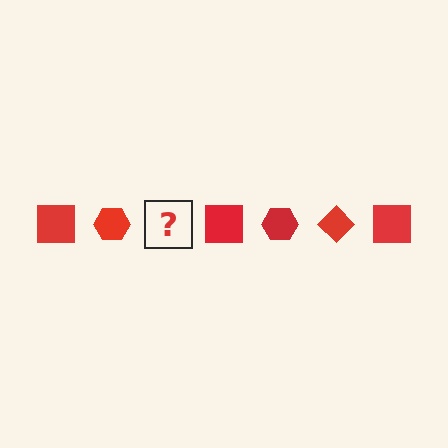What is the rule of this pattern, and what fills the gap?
The rule is that the pattern cycles through square, hexagon, diamond shapes in red. The gap should be filled with a red diamond.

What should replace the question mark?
The question mark should be replaced with a red diamond.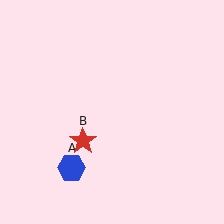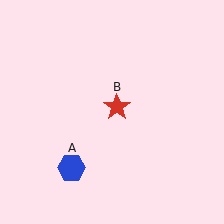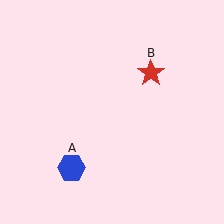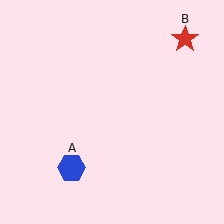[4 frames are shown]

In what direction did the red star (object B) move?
The red star (object B) moved up and to the right.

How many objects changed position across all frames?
1 object changed position: red star (object B).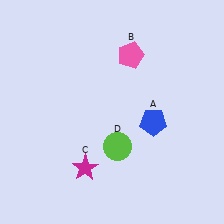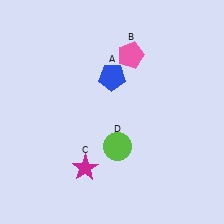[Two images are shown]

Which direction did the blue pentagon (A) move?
The blue pentagon (A) moved up.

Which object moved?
The blue pentagon (A) moved up.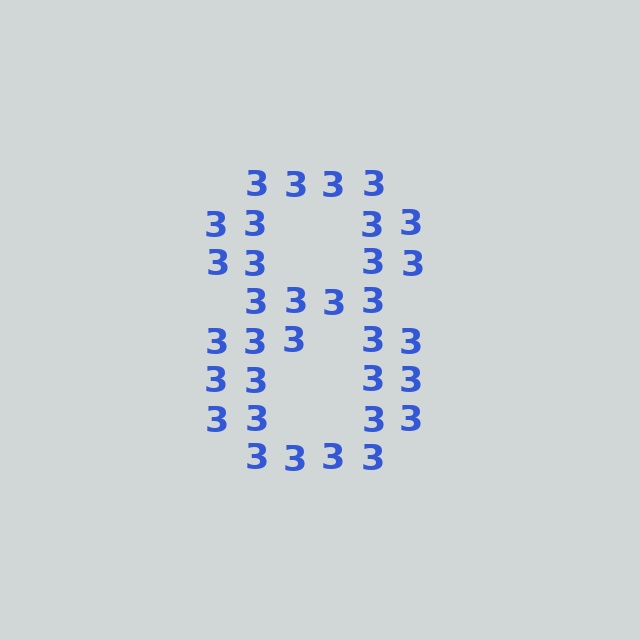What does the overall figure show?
The overall figure shows the digit 8.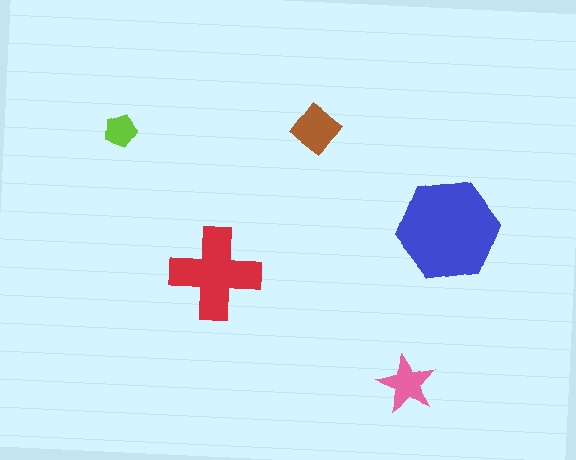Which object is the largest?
The blue hexagon.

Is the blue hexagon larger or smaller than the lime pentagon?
Larger.